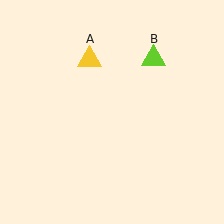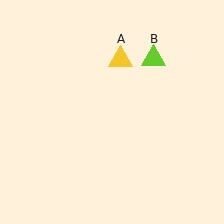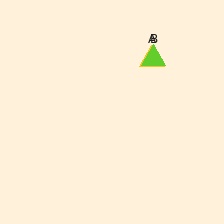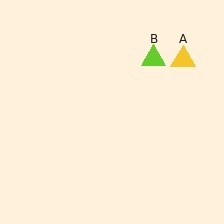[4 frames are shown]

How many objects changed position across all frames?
1 object changed position: yellow triangle (object A).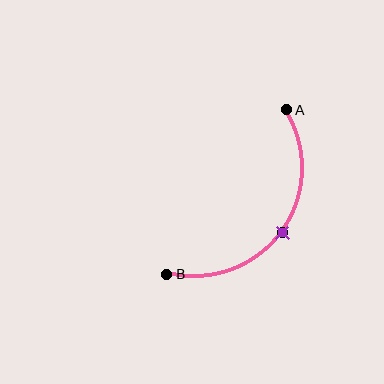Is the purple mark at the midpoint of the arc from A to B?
Yes. The purple mark lies on the arc at equal arc-length from both A and B — it is the arc midpoint.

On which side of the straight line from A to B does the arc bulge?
The arc bulges below and to the right of the straight line connecting A and B.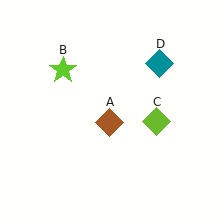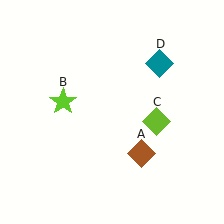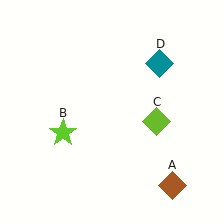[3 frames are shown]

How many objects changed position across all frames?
2 objects changed position: brown diamond (object A), lime star (object B).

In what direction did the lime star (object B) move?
The lime star (object B) moved down.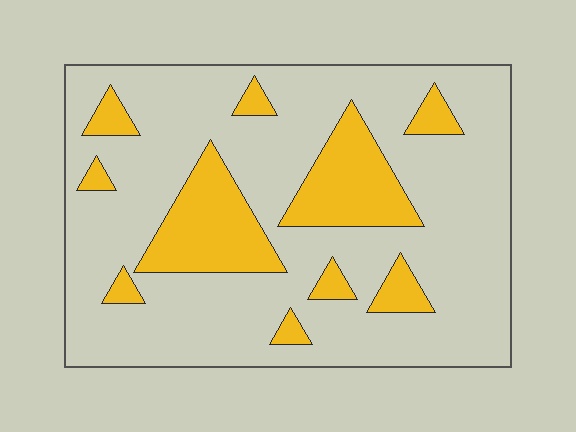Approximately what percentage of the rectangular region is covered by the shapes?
Approximately 20%.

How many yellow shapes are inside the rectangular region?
10.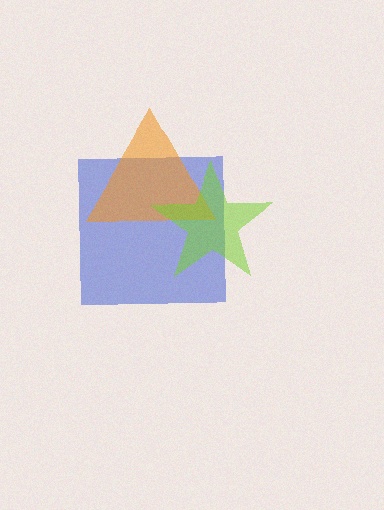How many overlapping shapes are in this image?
There are 3 overlapping shapes in the image.